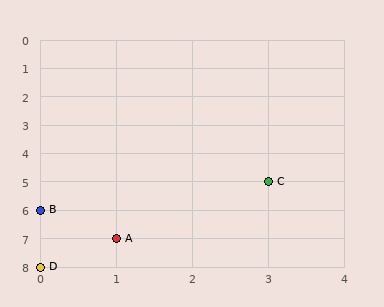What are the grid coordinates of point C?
Point C is at grid coordinates (3, 5).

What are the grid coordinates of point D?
Point D is at grid coordinates (0, 8).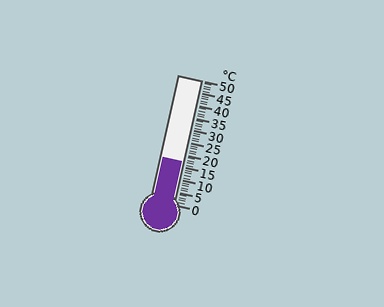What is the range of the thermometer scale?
The thermometer scale ranges from 0°C to 50°C.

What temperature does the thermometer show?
The thermometer shows approximately 17°C.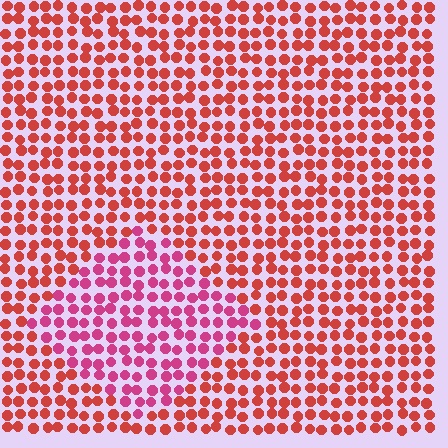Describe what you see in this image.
The image is filled with small red elements in a uniform arrangement. A diamond-shaped region is visible where the elements are tinted to a slightly different hue, forming a subtle color boundary.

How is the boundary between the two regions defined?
The boundary is defined purely by a slight shift in hue (about 33 degrees). Spacing, size, and orientation are identical on both sides.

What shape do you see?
I see a diamond.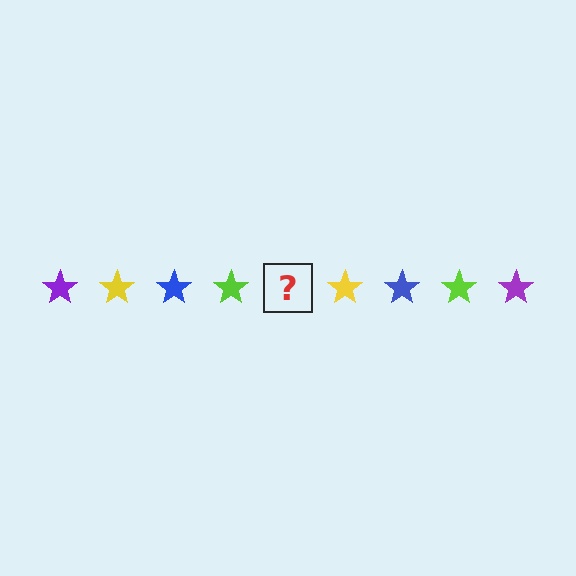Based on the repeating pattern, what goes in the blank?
The blank should be a purple star.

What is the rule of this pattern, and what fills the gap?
The rule is that the pattern cycles through purple, yellow, blue, lime stars. The gap should be filled with a purple star.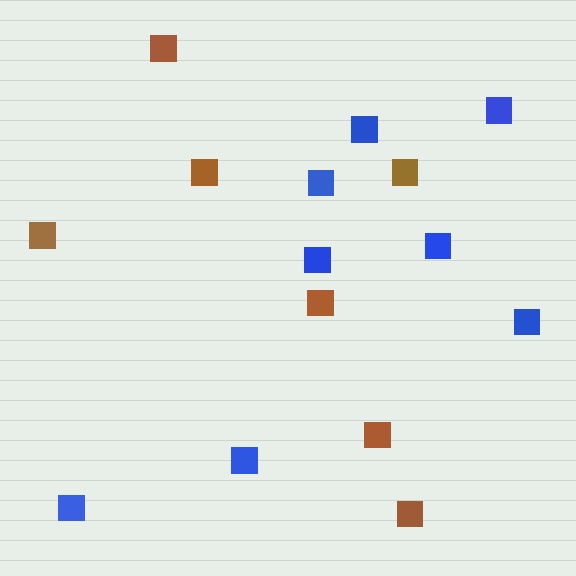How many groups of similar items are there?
There are 2 groups: one group of blue squares (8) and one group of brown squares (7).